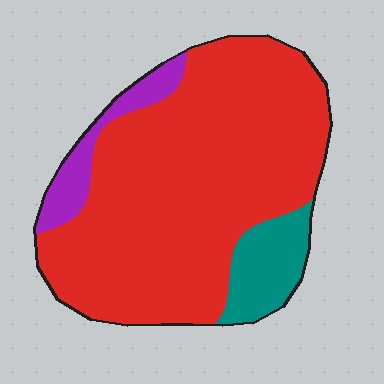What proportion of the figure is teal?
Teal takes up about one tenth (1/10) of the figure.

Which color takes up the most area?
Red, at roughly 80%.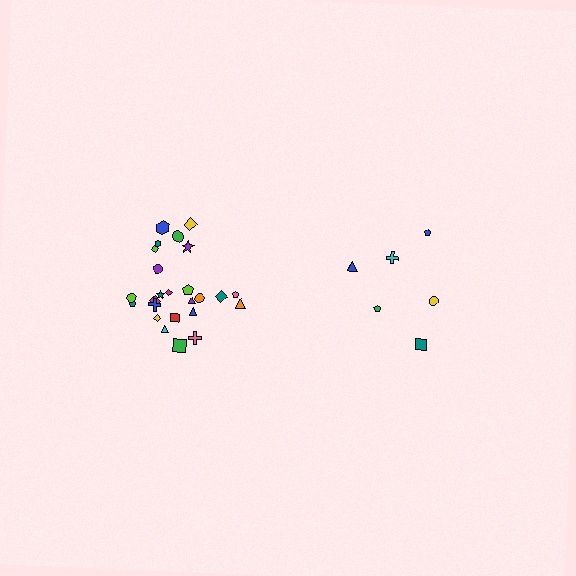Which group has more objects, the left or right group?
The left group.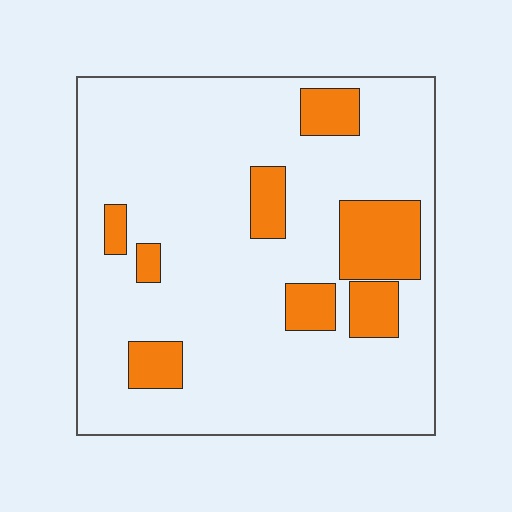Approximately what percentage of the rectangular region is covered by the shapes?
Approximately 15%.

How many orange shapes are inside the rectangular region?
8.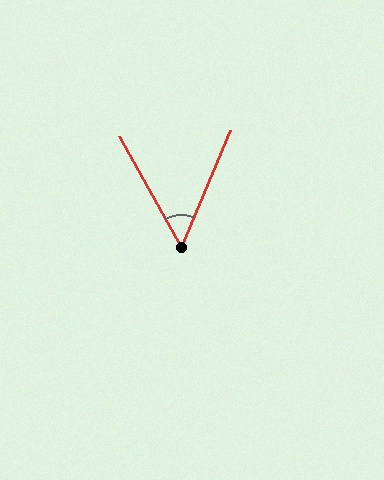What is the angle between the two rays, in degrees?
Approximately 52 degrees.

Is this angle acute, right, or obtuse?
It is acute.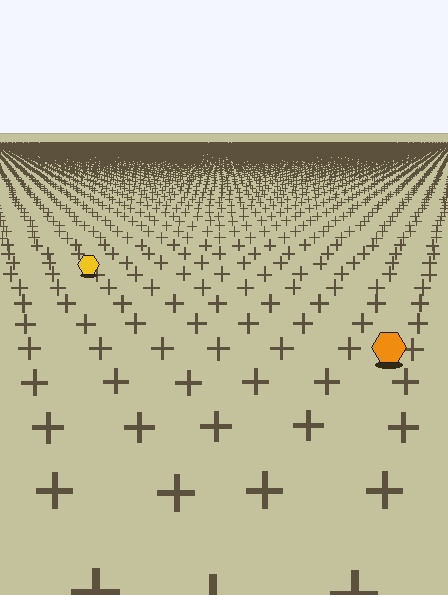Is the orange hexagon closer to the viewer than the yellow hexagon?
Yes. The orange hexagon is closer — you can tell from the texture gradient: the ground texture is coarser near it.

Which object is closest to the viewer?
The orange hexagon is closest. The texture marks near it are larger and more spread out.